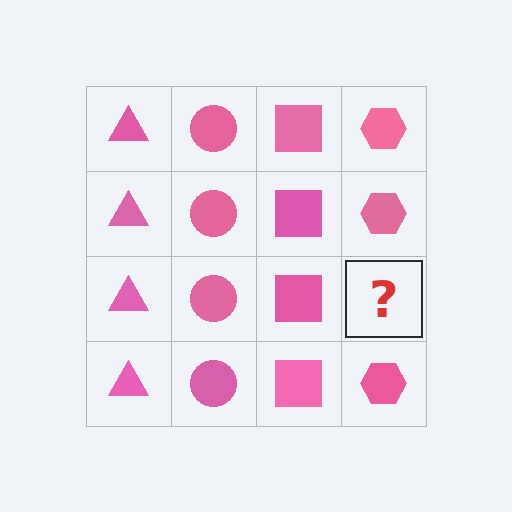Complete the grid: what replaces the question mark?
The question mark should be replaced with a pink hexagon.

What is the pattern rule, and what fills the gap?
The rule is that each column has a consistent shape. The gap should be filled with a pink hexagon.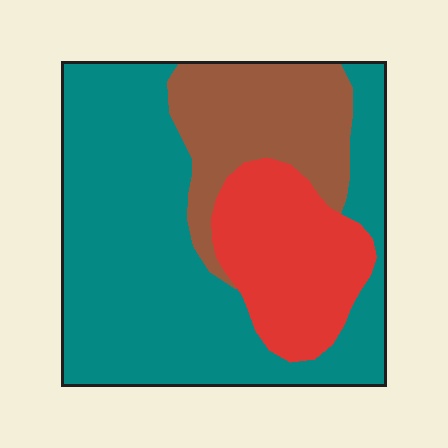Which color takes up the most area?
Teal, at roughly 60%.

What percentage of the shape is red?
Red covers about 20% of the shape.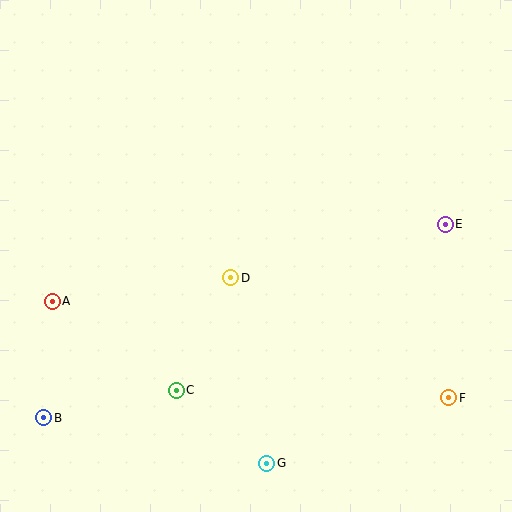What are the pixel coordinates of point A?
Point A is at (52, 301).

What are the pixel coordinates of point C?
Point C is at (176, 390).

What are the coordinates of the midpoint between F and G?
The midpoint between F and G is at (358, 430).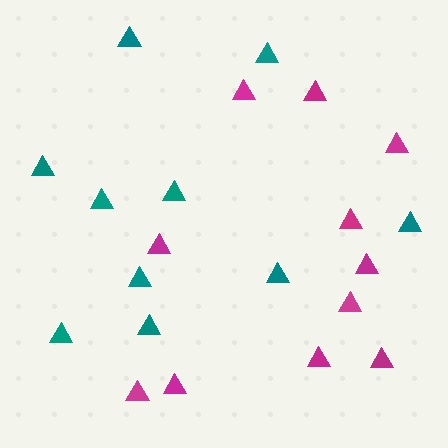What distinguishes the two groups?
There are 2 groups: one group of teal triangles (10) and one group of magenta triangles (11).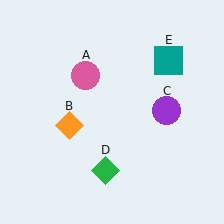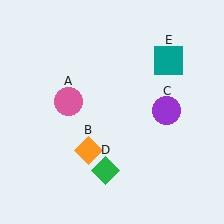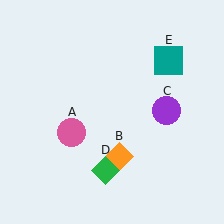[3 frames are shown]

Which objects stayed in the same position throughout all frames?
Purple circle (object C) and green diamond (object D) and teal square (object E) remained stationary.